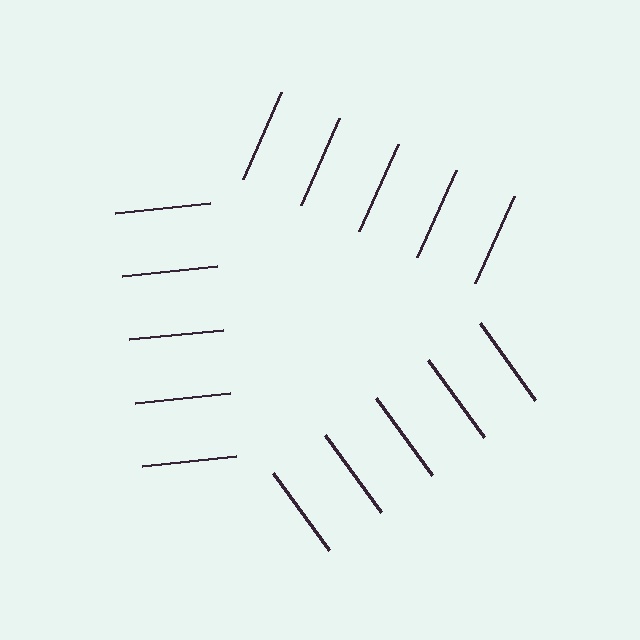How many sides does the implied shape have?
3 sides — the line-ends trace a triangle.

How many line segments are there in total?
15 — 5 along each of the 3 edges.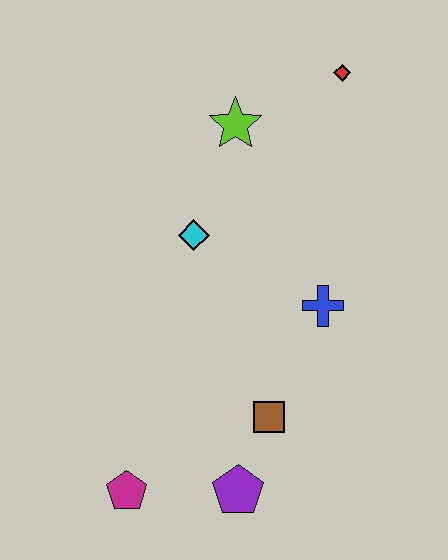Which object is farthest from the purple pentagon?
The red diamond is farthest from the purple pentagon.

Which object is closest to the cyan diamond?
The lime star is closest to the cyan diamond.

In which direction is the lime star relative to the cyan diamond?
The lime star is above the cyan diamond.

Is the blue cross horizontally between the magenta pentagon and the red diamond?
Yes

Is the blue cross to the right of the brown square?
Yes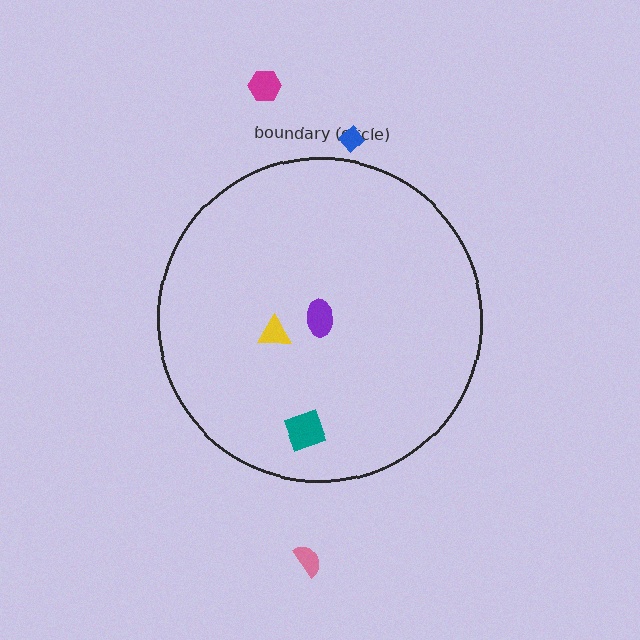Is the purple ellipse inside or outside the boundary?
Inside.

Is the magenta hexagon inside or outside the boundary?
Outside.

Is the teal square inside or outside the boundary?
Inside.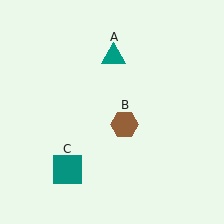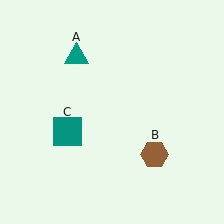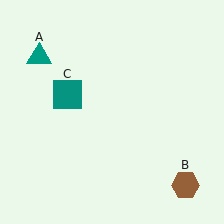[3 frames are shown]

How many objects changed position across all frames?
3 objects changed position: teal triangle (object A), brown hexagon (object B), teal square (object C).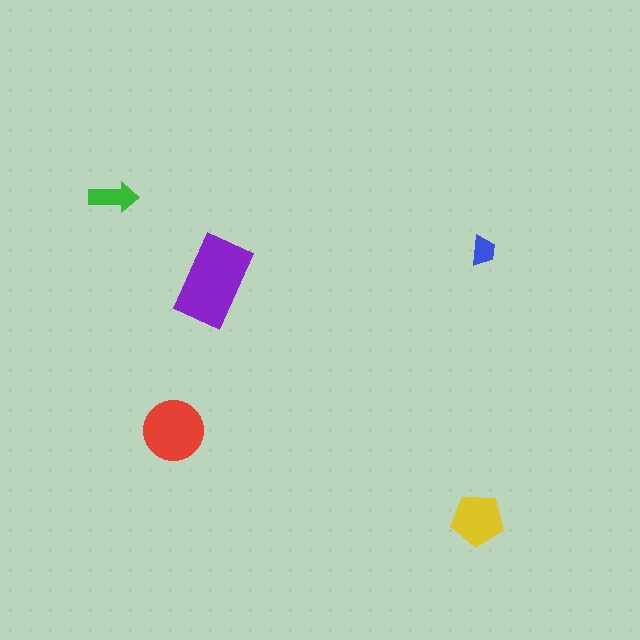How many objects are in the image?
There are 5 objects in the image.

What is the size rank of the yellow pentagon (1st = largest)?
3rd.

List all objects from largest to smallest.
The purple rectangle, the red circle, the yellow pentagon, the green arrow, the blue trapezoid.